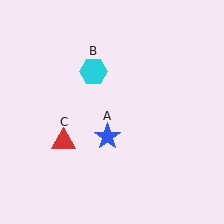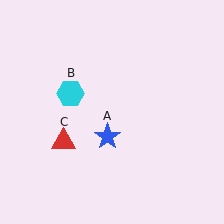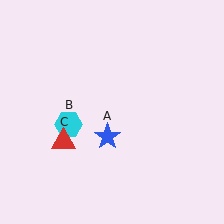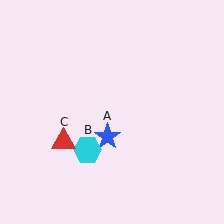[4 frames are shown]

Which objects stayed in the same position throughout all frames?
Blue star (object A) and red triangle (object C) remained stationary.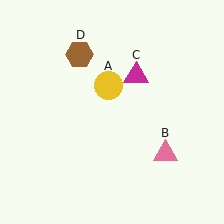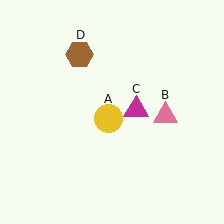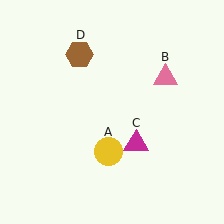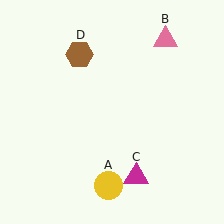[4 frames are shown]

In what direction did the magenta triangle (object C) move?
The magenta triangle (object C) moved down.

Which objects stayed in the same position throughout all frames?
Brown hexagon (object D) remained stationary.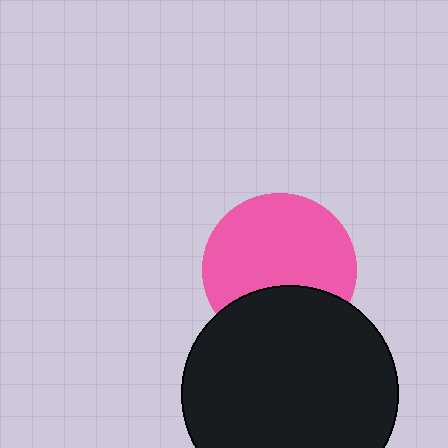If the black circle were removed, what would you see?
You would see the complete pink circle.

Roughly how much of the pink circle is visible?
Most of it is visible (roughly 69%).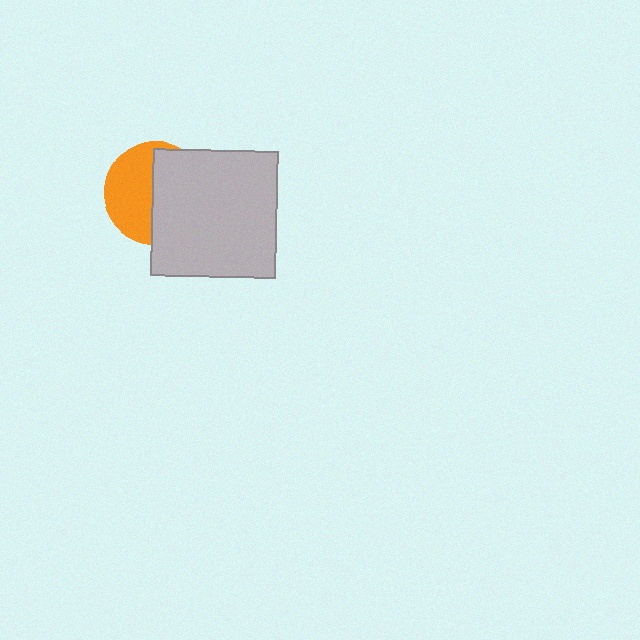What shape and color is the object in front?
The object in front is a light gray rectangle.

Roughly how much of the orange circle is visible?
About half of it is visible (roughly 48%).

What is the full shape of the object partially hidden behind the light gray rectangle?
The partially hidden object is an orange circle.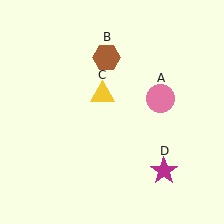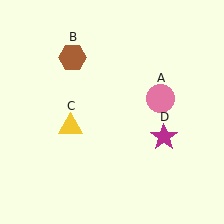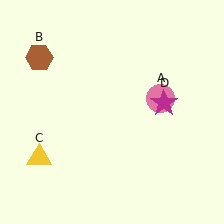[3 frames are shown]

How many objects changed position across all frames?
3 objects changed position: brown hexagon (object B), yellow triangle (object C), magenta star (object D).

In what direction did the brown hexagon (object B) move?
The brown hexagon (object B) moved left.